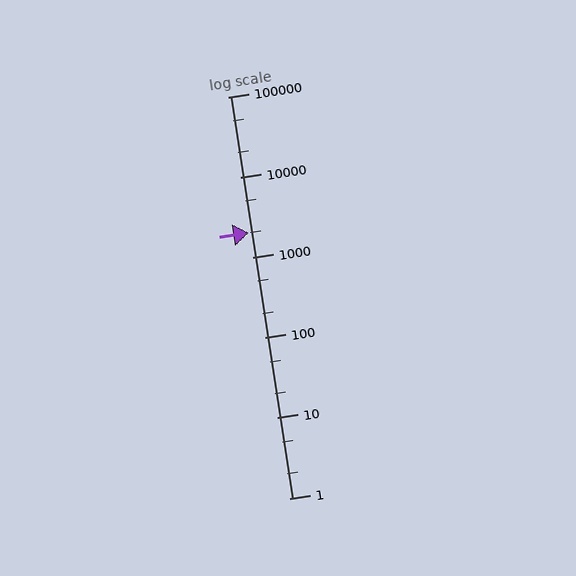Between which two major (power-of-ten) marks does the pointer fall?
The pointer is between 1000 and 10000.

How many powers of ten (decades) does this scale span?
The scale spans 5 decades, from 1 to 100000.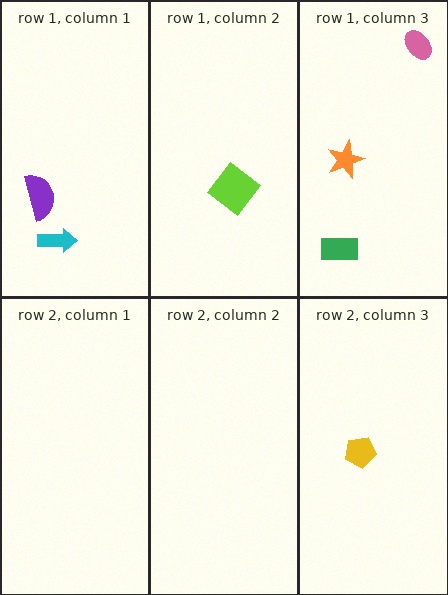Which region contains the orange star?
The row 1, column 3 region.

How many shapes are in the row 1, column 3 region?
3.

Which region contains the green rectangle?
The row 1, column 3 region.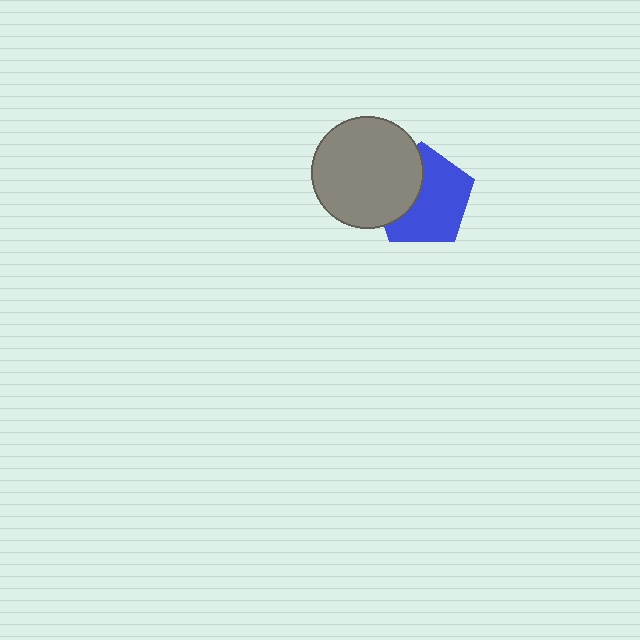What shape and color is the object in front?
The object in front is a gray circle.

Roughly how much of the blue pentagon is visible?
About half of it is visible (roughly 64%).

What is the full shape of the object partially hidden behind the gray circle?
The partially hidden object is a blue pentagon.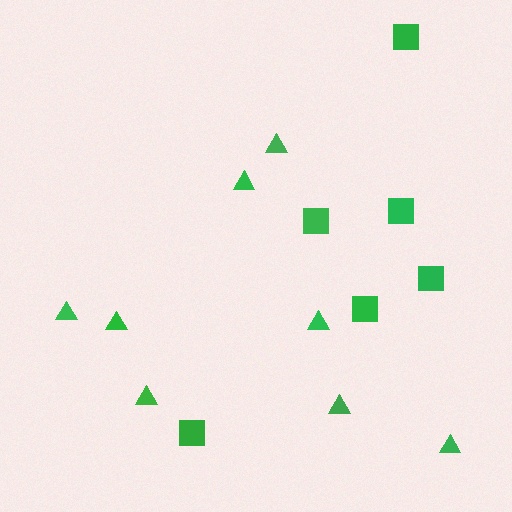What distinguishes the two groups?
There are 2 groups: one group of triangles (8) and one group of squares (6).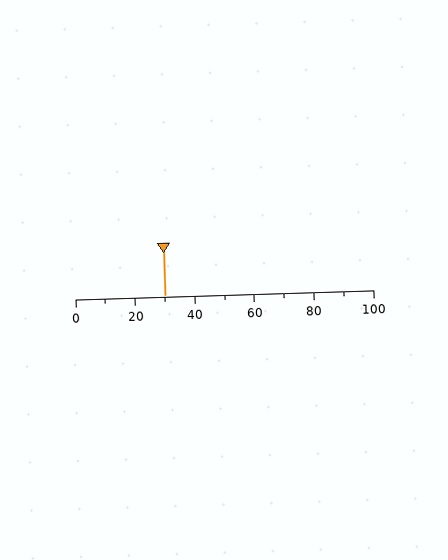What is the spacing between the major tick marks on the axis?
The major ticks are spaced 20 apart.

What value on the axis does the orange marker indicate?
The marker indicates approximately 30.